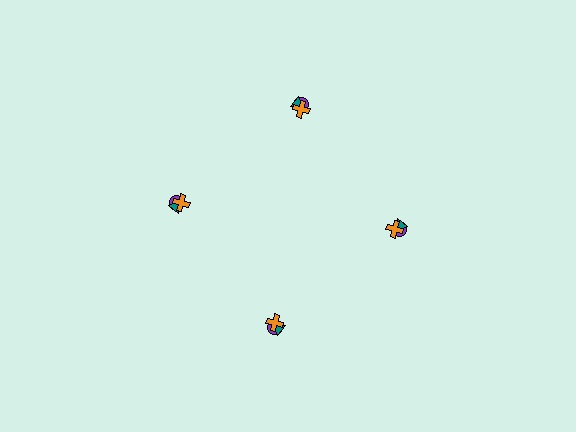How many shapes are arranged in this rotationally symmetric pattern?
There are 12 shapes, arranged in 4 groups of 3.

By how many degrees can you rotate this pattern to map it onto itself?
The pattern maps onto itself every 90 degrees of rotation.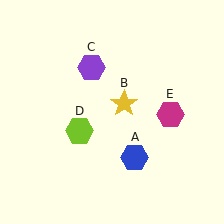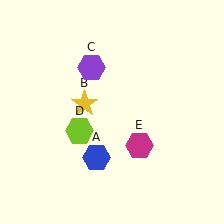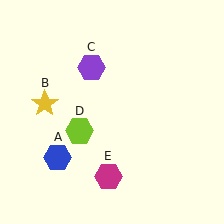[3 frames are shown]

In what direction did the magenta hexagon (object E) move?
The magenta hexagon (object E) moved down and to the left.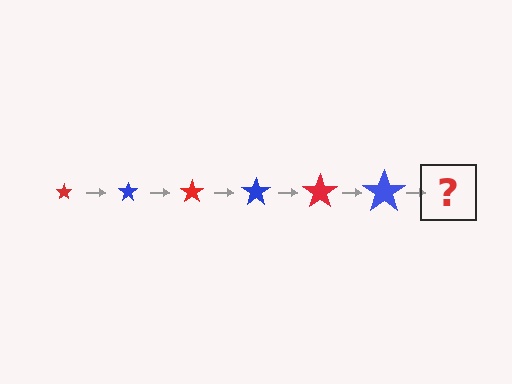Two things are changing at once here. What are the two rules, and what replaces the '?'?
The two rules are that the star grows larger each step and the color cycles through red and blue. The '?' should be a red star, larger than the previous one.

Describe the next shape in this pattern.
It should be a red star, larger than the previous one.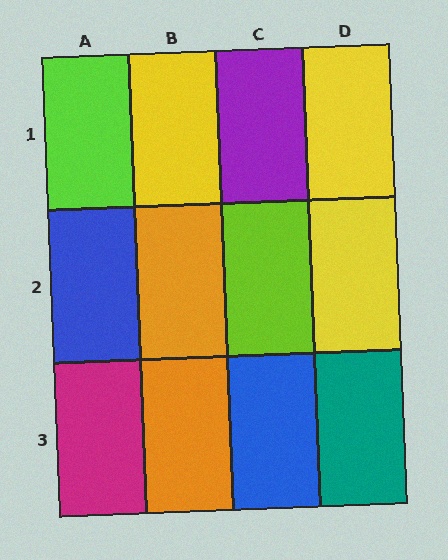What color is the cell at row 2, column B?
Orange.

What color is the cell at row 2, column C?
Lime.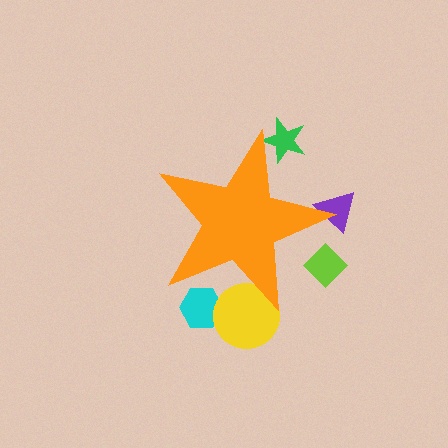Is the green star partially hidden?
Yes, the green star is partially hidden behind the orange star.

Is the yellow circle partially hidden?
Yes, the yellow circle is partially hidden behind the orange star.